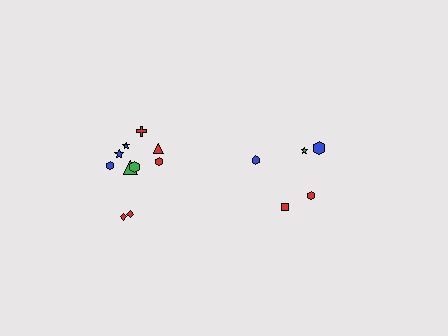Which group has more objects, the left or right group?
The left group.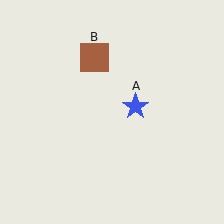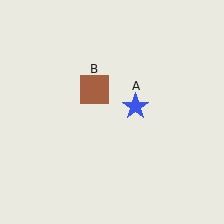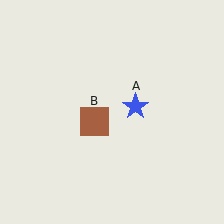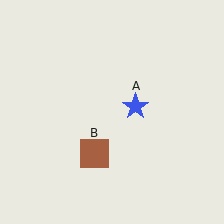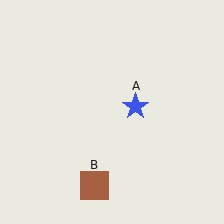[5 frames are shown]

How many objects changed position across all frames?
1 object changed position: brown square (object B).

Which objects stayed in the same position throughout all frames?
Blue star (object A) remained stationary.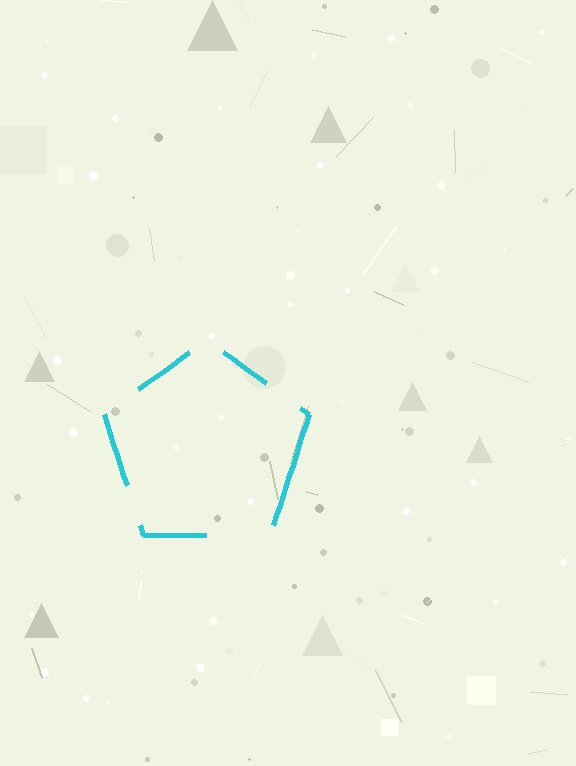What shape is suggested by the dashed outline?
The dashed outline suggests a pentagon.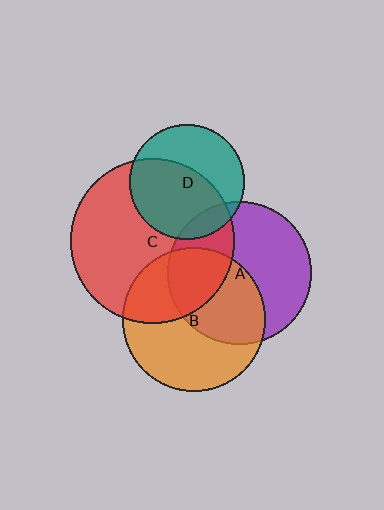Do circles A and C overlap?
Yes.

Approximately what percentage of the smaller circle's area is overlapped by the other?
Approximately 30%.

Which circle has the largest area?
Circle C (red).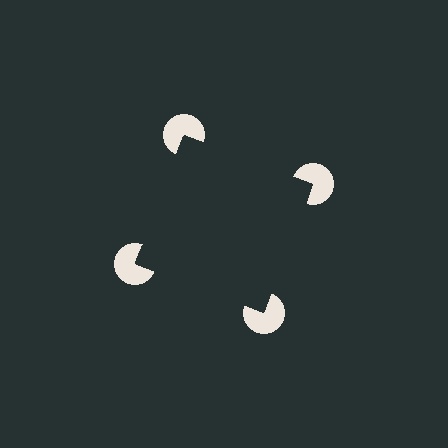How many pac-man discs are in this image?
There are 4 — one at each vertex of the illusory square.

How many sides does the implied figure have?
4 sides.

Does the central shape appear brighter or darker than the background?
It typically appears slightly darker than the background, even though no actual brightness change is drawn.